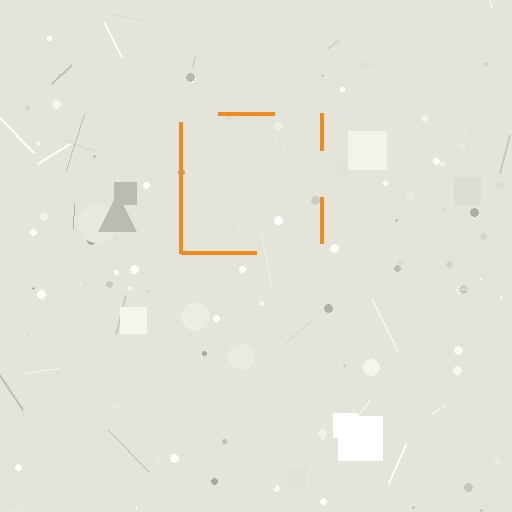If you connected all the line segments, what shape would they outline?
They would outline a square.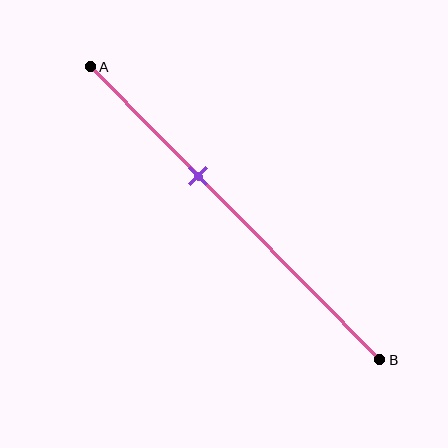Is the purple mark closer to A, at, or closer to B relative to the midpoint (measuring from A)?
The purple mark is closer to point A than the midpoint of segment AB.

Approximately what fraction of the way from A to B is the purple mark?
The purple mark is approximately 35% of the way from A to B.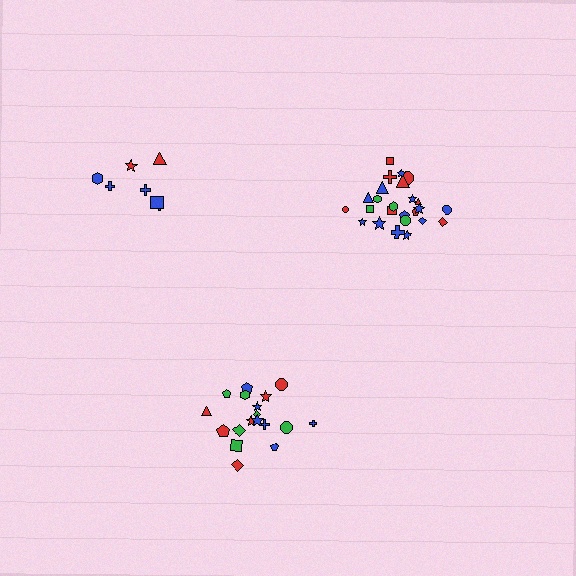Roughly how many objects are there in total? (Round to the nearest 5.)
Roughly 50 objects in total.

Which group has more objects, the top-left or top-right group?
The top-right group.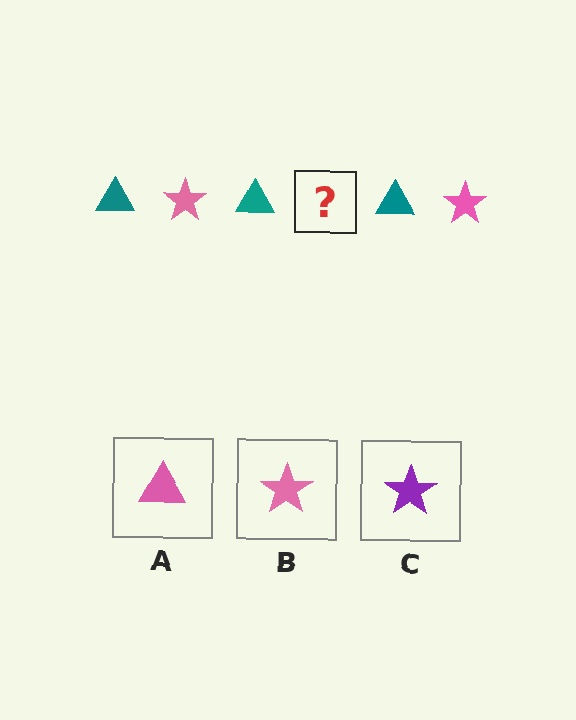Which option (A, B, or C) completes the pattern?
B.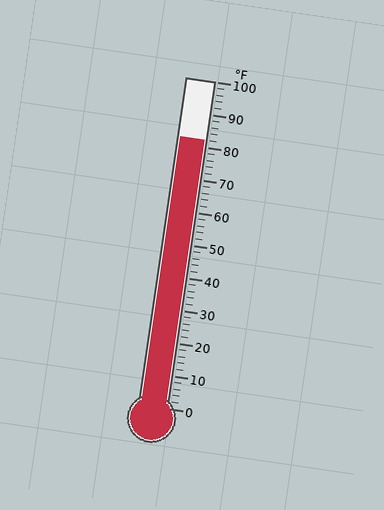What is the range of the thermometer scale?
The thermometer scale ranges from 0°F to 100°F.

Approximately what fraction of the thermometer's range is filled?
The thermometer is filled to approximately 80% of its range.